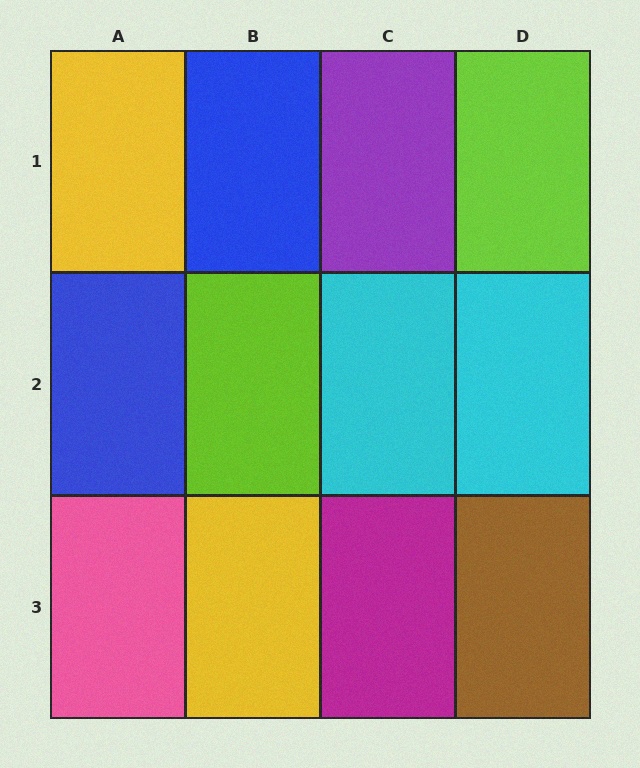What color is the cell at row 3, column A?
Pink.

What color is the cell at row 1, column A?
Yellow.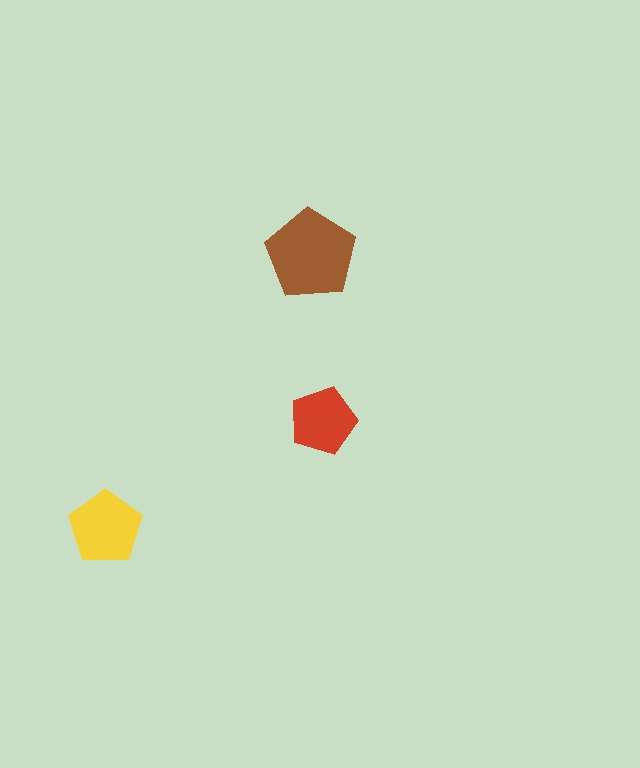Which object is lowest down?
The yellow pentagon is bottommost.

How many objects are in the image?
There are 3 objects in the image.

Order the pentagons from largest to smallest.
the brown one, the yellow one, the red one.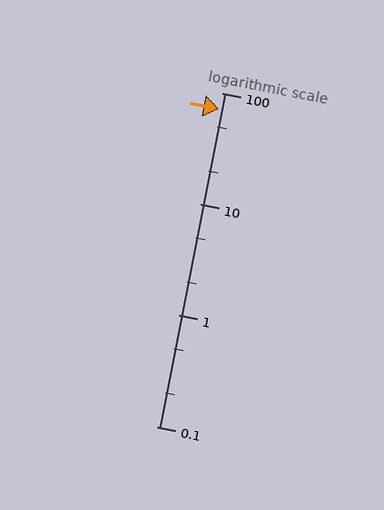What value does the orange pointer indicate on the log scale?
The pointer indicates approximately 72.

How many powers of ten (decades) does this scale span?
The scale spans 3 decades, from 0.1 to 100.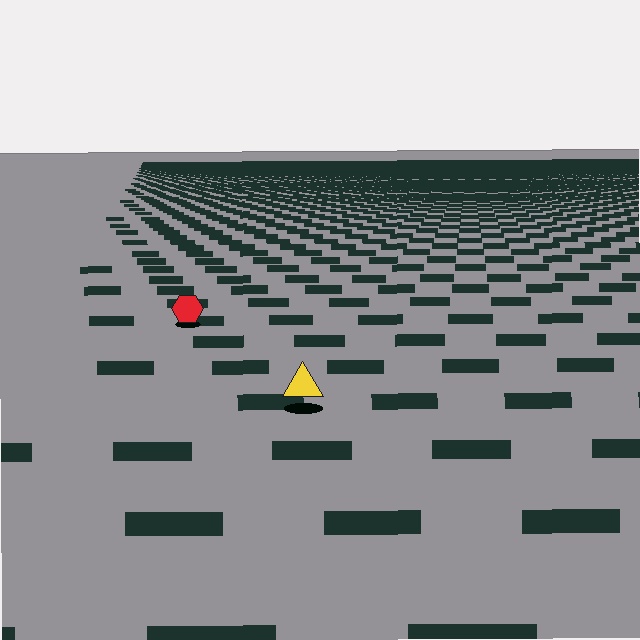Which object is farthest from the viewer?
The red hexagon is farthest from the viewer. It appears smaller and the ground texture around it is denser.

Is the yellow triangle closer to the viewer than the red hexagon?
Yes. The yellow triangle is closer — you can tell from the texture gradient: the ground texture is coarser near it.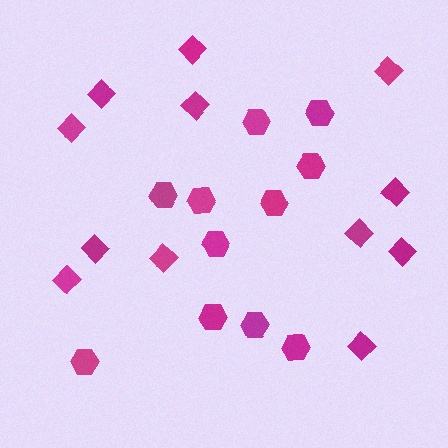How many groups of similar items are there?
There are 2 groups: one group of diamonds (12) and one group of hexagons (11).